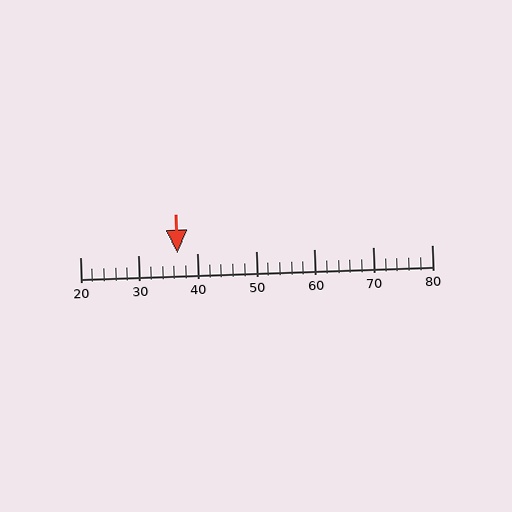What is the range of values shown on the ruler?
The ruler shows values from 20 to 80.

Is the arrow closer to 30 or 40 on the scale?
The arrow is closer to 40.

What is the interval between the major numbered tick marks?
The major tick marks are spaced 10 units apart.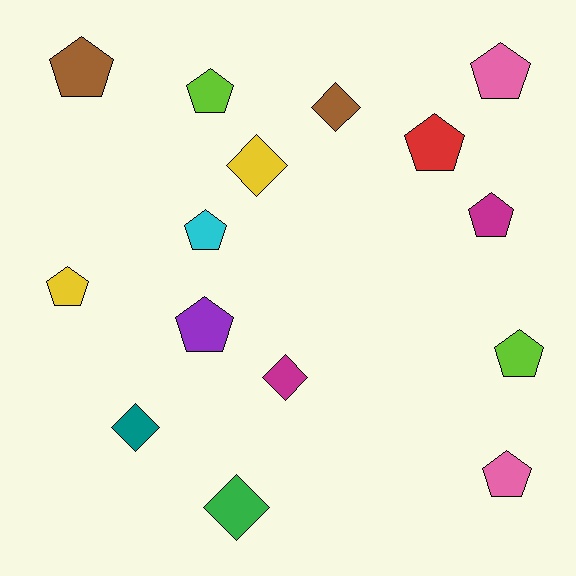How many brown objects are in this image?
There are 2 brown objects.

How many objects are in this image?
There are 15 objects.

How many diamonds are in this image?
There are 5 diamonds.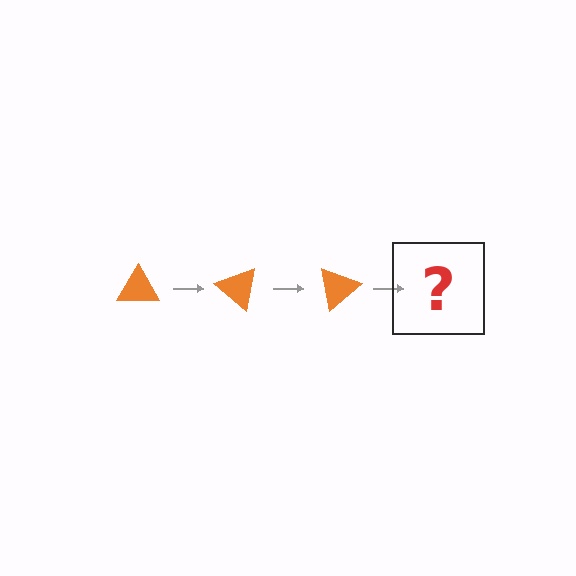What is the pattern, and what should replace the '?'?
The pattern is that the triangle rotates 40 degrees each step. The '?' should be an orange triangle rotated 120 degrees.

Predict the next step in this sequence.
The next step is an orange triangle rotated 120 degrees.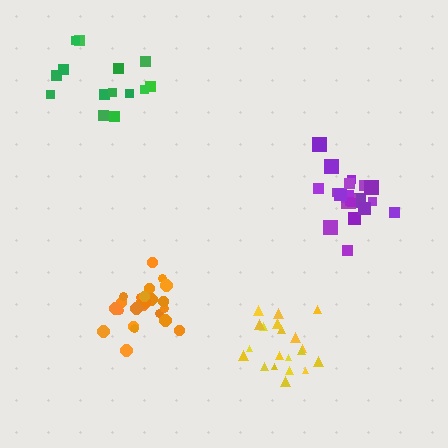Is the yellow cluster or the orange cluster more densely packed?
Yellow.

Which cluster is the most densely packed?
Yellow.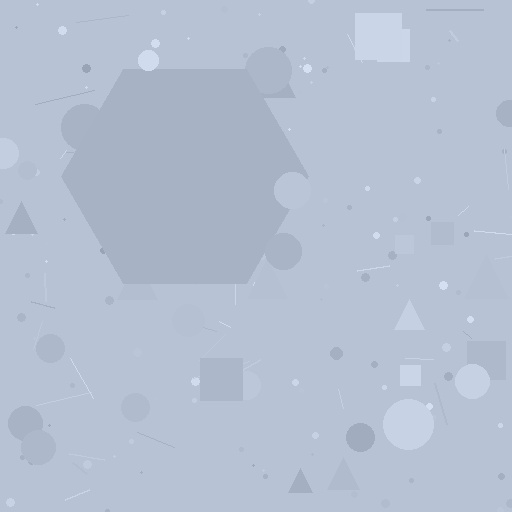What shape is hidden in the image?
A hexagon is hidden in the image.